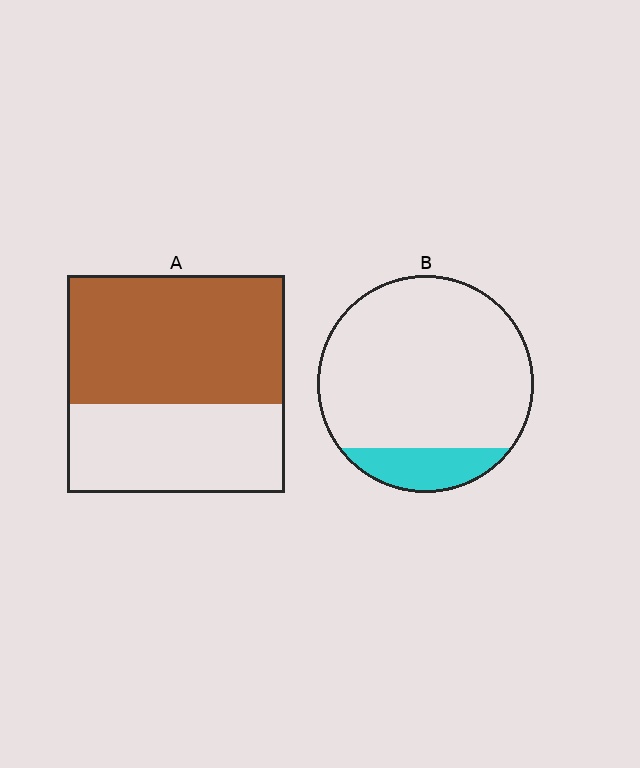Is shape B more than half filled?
No.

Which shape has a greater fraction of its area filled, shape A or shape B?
Shape A.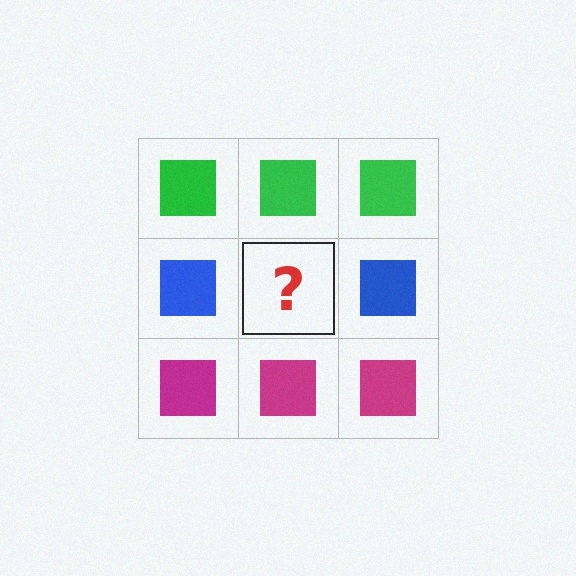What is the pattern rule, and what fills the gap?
The rule is that each row has a consistent color. The gap should be filled with a blue square.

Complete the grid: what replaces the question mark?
The question mark should be replaced with a blue square.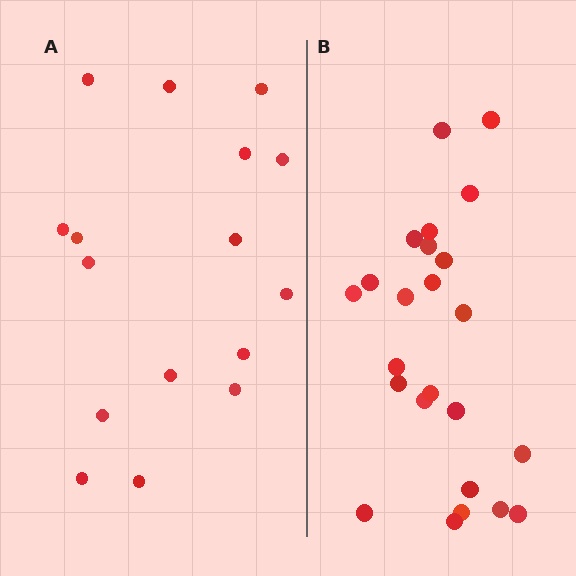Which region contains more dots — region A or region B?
Region B (the right region) has more dots.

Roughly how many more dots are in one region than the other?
Region B has roughly 8 or so more dots than region A.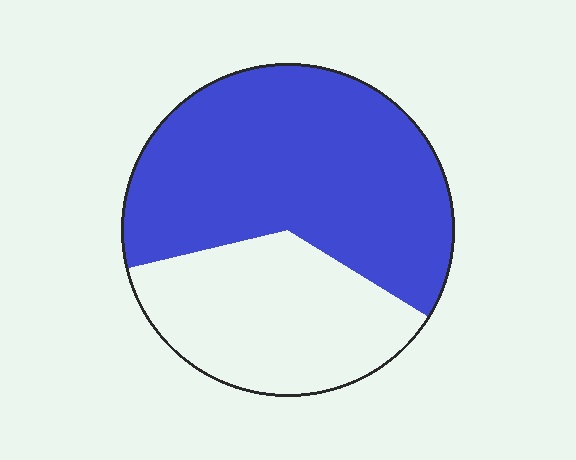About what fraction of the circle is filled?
About five eighths (5/8).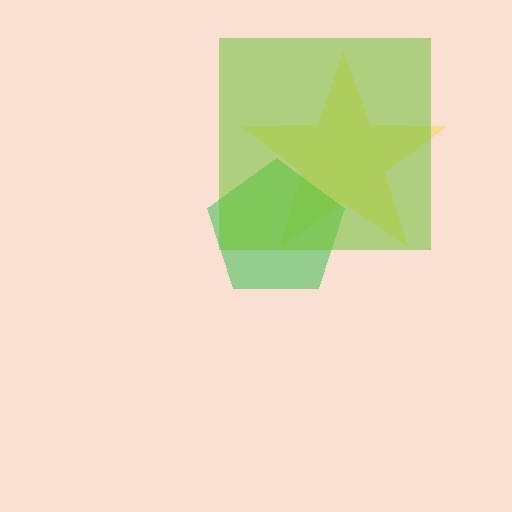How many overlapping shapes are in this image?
There are 3 overlapping shapes in the image.